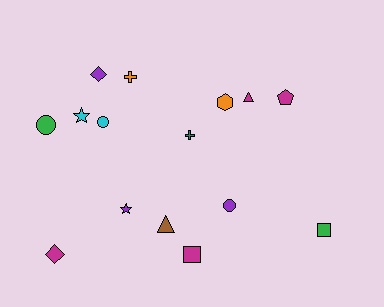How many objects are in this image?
There are 15 objects.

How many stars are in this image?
There are 2 stars.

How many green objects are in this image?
There are 2 green objects.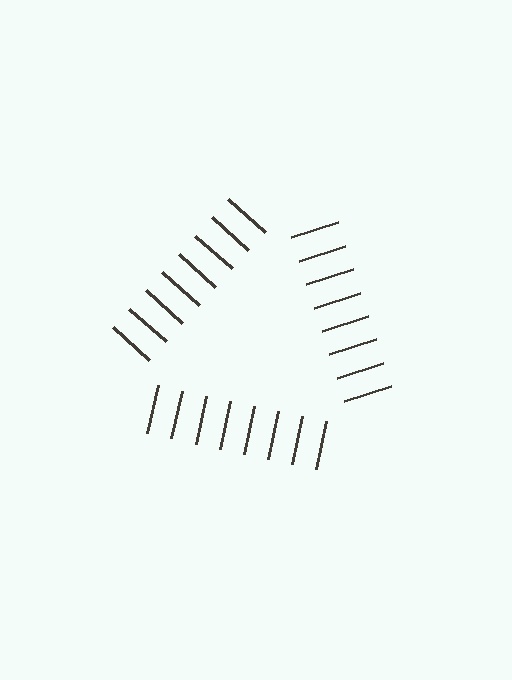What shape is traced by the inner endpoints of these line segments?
An illusory triangle — the line segments terminate on its edges but no continuous stroke is drawn.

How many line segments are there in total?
24 — 8 along each of the 3 edges.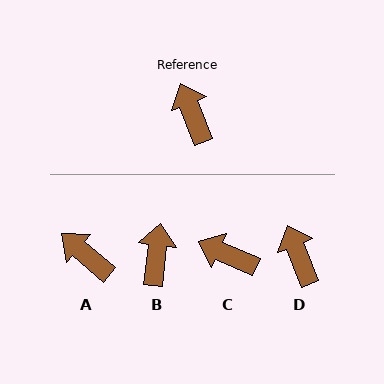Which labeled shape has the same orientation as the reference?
D.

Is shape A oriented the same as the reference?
No, it is off by about 28 degrees.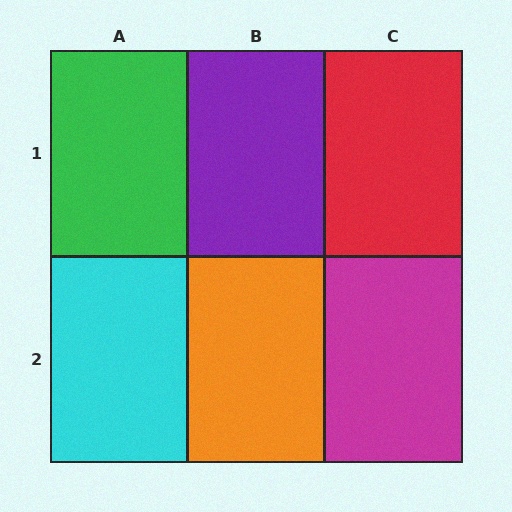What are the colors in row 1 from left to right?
Green, purple, red.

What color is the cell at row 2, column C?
Magenta.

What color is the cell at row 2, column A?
Cyan.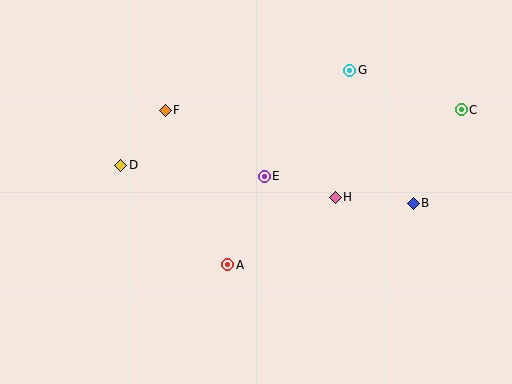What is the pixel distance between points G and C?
The distance between G and C is 118 pixels.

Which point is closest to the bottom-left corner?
Point D is closest to the bottom-left corner.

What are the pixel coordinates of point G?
Point G is at (350, 70).